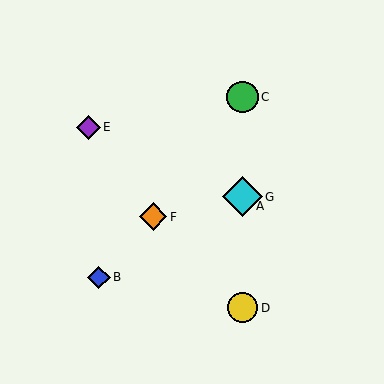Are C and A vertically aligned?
Yes, both are at x≈243.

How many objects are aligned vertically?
4 objects (A, C, D, G) are aligned vertically.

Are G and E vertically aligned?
No, G is at x≈243 and E is at x≈88.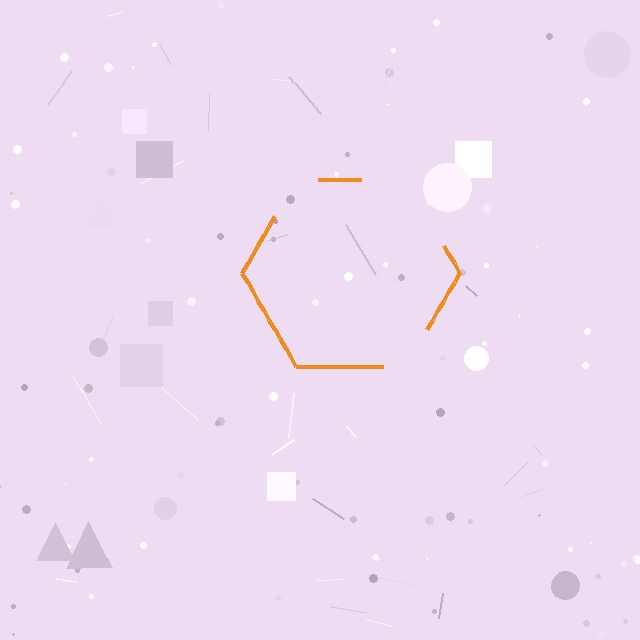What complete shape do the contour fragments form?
The contour fragments form a hexagon.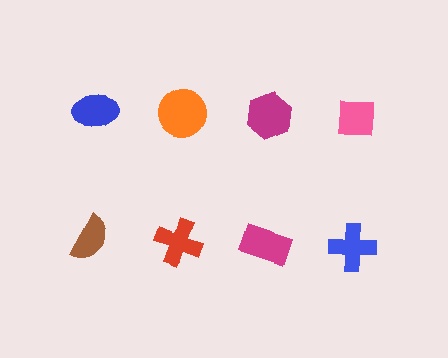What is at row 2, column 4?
A blue cross.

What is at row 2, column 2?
A red cross.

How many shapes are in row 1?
4 shapes.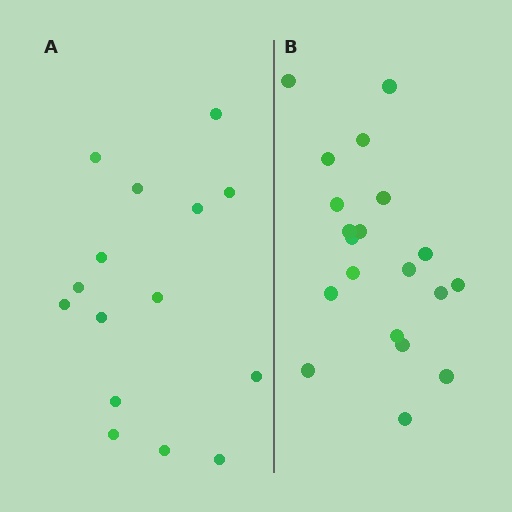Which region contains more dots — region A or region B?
Region B (the right region) has more dots.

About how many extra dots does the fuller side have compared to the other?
Region B has about 5 more dots than region A.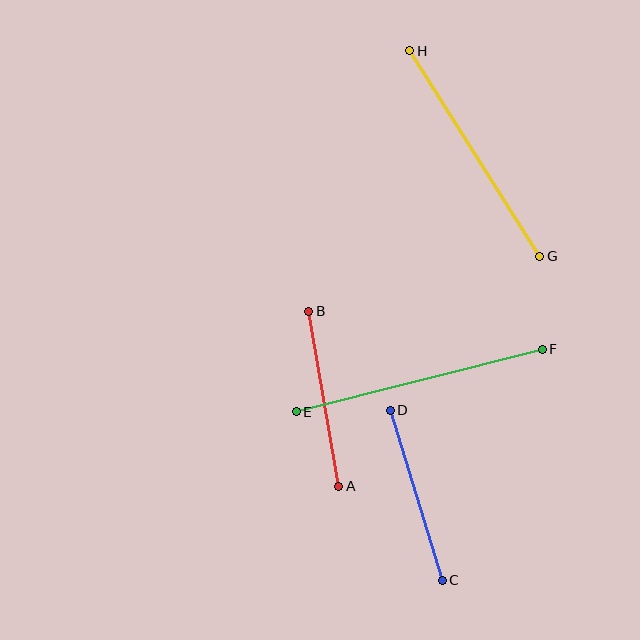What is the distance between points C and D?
The distance is approximately 178 pixels.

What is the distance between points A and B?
The distance is approximately 178 pixels.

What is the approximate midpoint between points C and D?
The midpoint is at approximately (416, 495) pixels.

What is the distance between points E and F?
The distance is approximately 254 pixels.